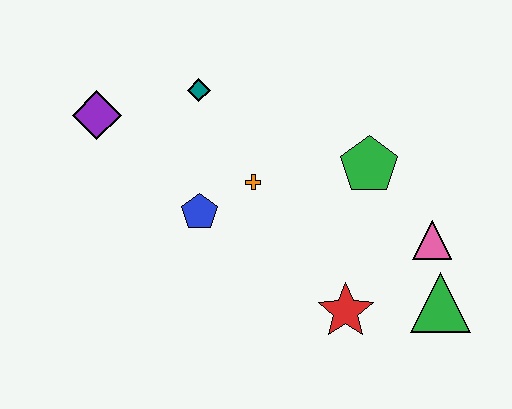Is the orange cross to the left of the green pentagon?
Yes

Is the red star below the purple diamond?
Yes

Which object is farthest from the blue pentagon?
The green triangle is farthest from the blue pentagon.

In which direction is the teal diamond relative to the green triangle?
The teal diamond is to the left of the green triangle.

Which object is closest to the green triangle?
The pink triangle is closest to the green triangle.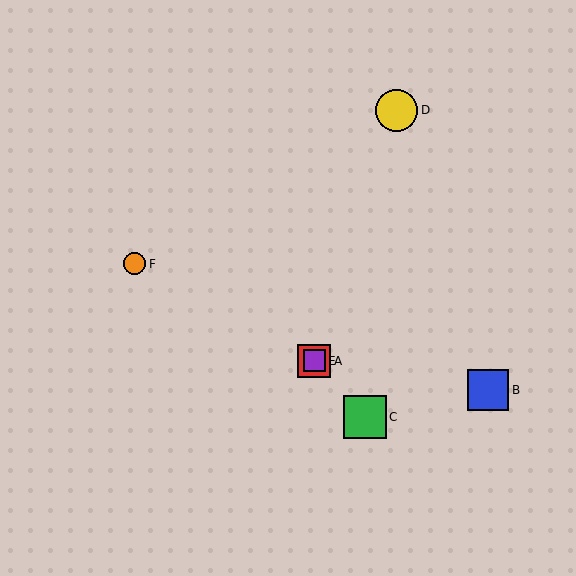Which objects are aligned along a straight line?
Objects A, C, E are aligned along a straight line.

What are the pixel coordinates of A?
Object A is at (314, 361).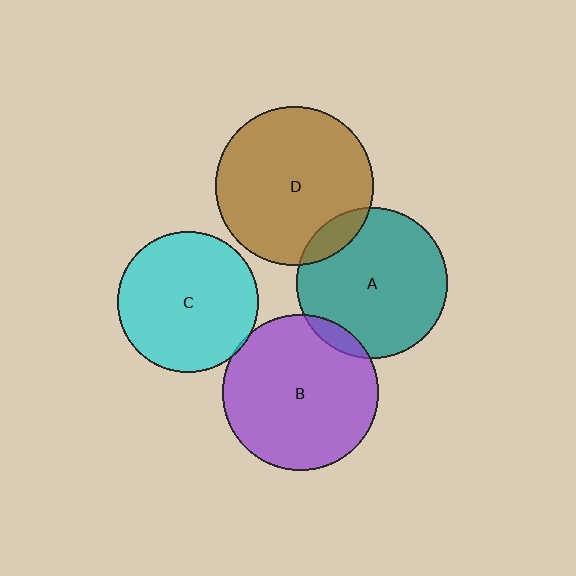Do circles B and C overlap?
Yes.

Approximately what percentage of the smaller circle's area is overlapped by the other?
Approximately 5%.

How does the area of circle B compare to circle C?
Approximately 1.2 times.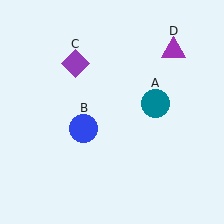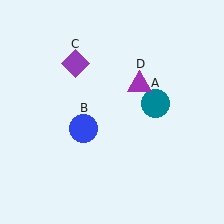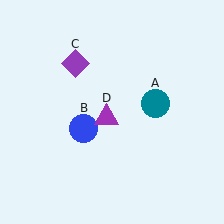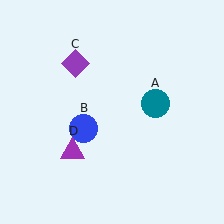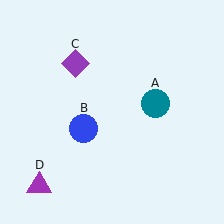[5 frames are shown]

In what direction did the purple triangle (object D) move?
The purple triangle (object D) moved down and to the left.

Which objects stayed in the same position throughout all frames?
Teal circle (object A) and blue circle (object B) and purple diamond (object C) remained stationary.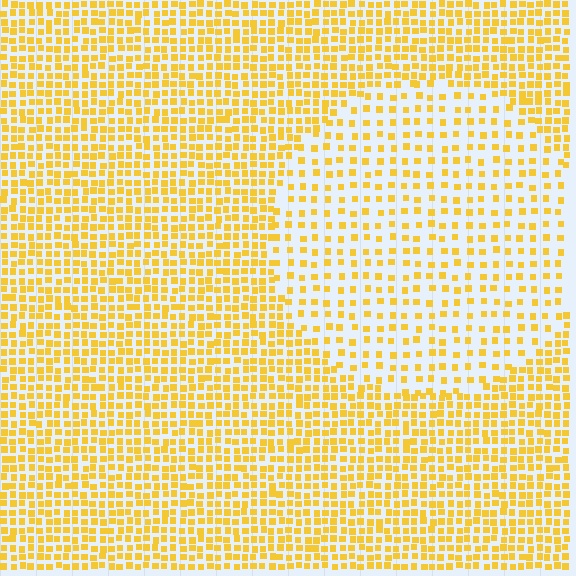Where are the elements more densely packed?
The elements are more densely packed outside the circle boundary.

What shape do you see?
I see a circle.